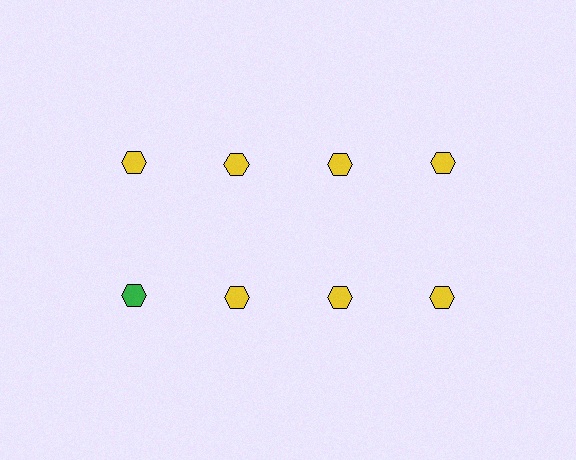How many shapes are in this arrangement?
There are 8 shapes arranged in a grid pattern.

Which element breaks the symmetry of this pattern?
The green hexagon in the second row, leftmost column breaks the symmetry. All other shapes are yellow hexagons.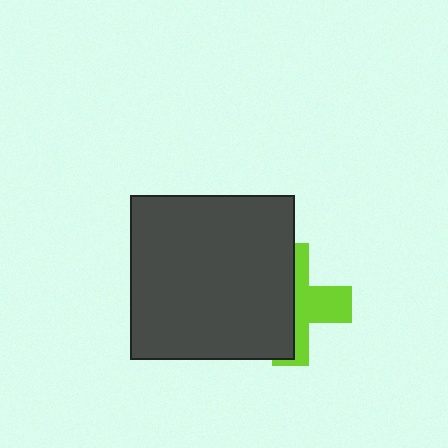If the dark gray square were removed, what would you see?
You would see the complete lime cross.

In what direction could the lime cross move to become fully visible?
The lime cross could move right. That would shift it out from behind the dark gray square entirely.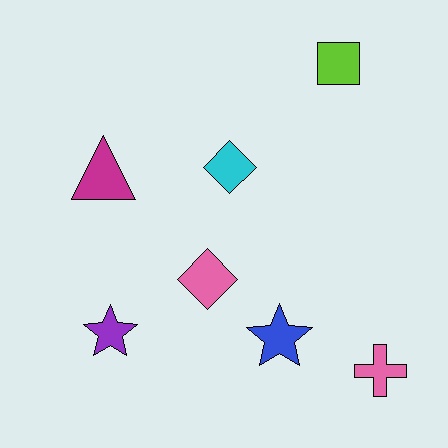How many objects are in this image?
There are 7 objects.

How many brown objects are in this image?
There are no brown objects.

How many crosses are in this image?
There is 1 cross.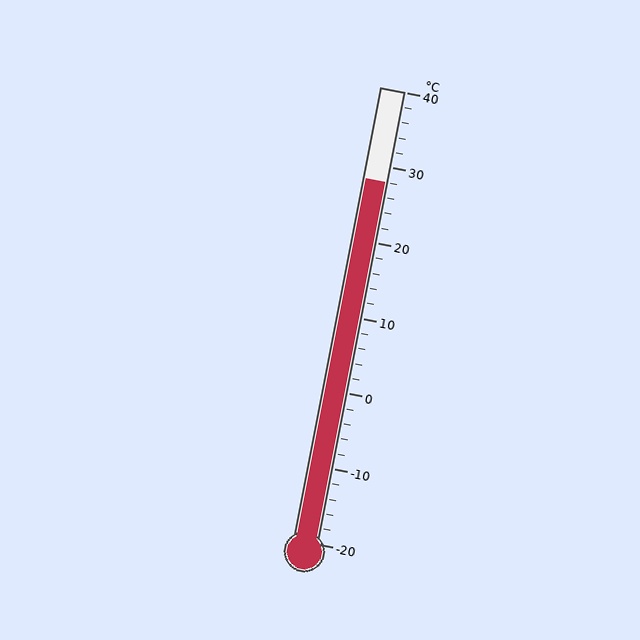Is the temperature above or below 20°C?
The temperature is above 20°C.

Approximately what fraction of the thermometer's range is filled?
The thermometer is filled to approximately 80% of its range.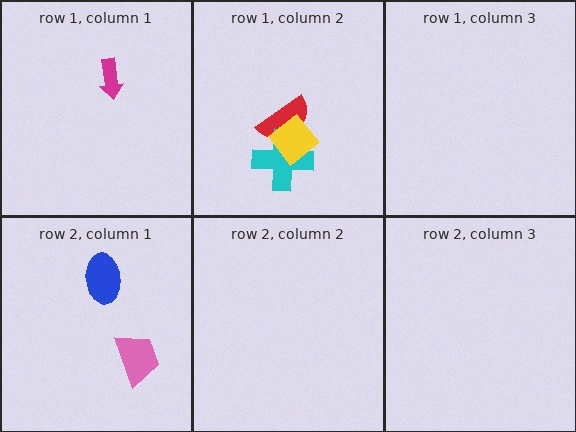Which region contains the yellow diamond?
The row 1, column 2 region.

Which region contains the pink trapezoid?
The row 2, column 1 region.